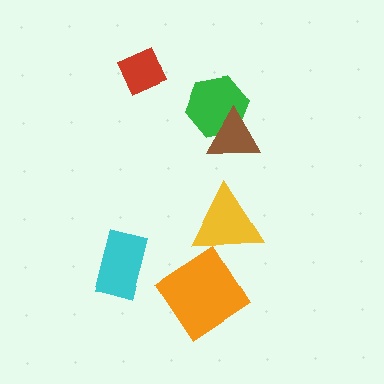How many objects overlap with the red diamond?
0 objects overlap with the red diamond.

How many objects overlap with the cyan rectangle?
0 objects overlap with the cyan rectangle.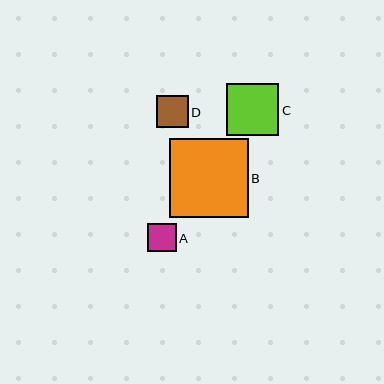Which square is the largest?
Square B is the largest with a size of approximately 79 pixels.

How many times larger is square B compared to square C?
Square B is approximately 1.5 times the size of square C.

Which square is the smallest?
Square A is the smallest with a size of approximately 28 pixels.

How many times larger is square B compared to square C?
Square B is approximately 1.5 times the size of square C.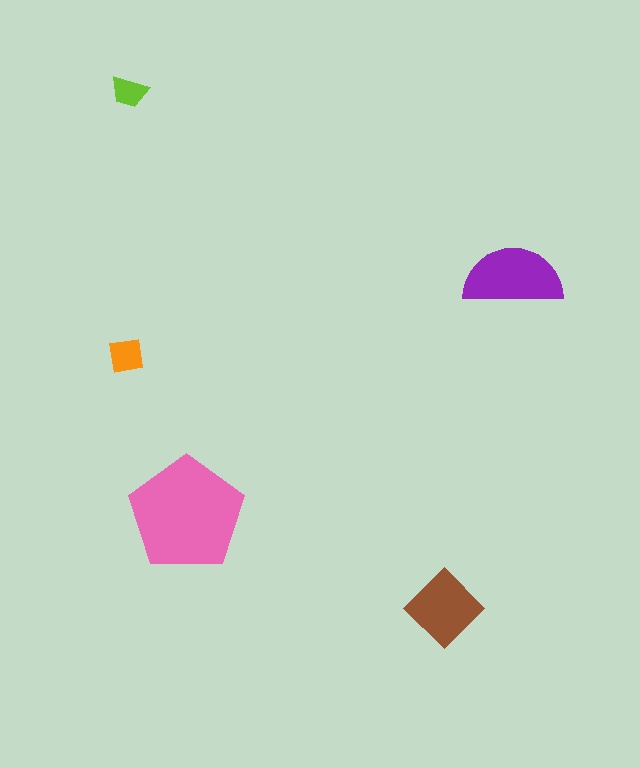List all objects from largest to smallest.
The pink pentagon, the purple semicircle, the brown diamond, the orange square, the lime trapezoid.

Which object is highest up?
The lime trapezoid is topmost.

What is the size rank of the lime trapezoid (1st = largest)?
5th.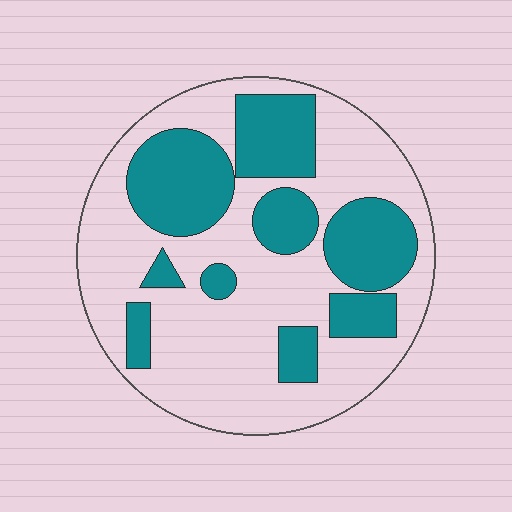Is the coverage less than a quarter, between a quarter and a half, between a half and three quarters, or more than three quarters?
Between a quarter and a half.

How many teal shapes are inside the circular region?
9.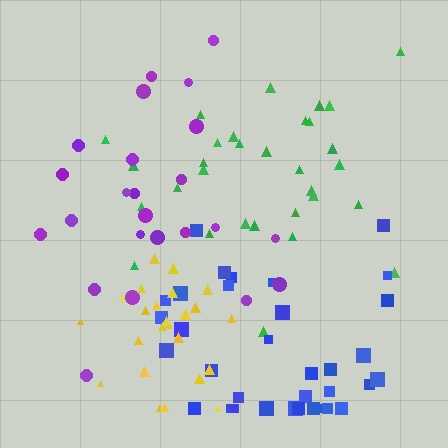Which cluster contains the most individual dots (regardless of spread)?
Blue (34).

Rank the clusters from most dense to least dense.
yellow, blue, green, purple.